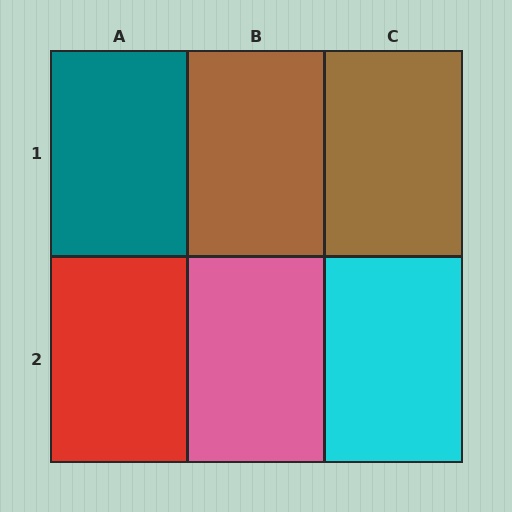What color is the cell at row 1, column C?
Brown.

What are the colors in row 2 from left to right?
Red, pink, cyan.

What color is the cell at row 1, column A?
Teal.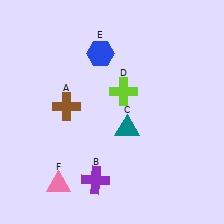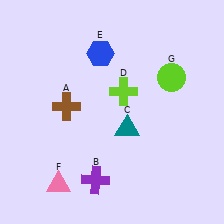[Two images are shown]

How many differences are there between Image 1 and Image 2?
There is 1 difference between the two images.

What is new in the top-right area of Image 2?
A lime circle (G) was added in the top-right area of Image 2.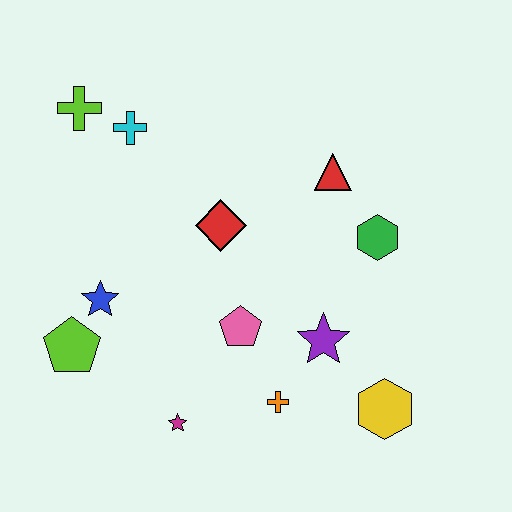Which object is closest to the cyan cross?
The lime cross is closest to the cyan cross.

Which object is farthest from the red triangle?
The lime pentagon is farthest from the red triangle.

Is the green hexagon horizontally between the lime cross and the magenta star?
No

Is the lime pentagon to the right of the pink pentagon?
No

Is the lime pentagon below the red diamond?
Yes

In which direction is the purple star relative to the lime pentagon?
The purple star is to the right of the lime pentagon.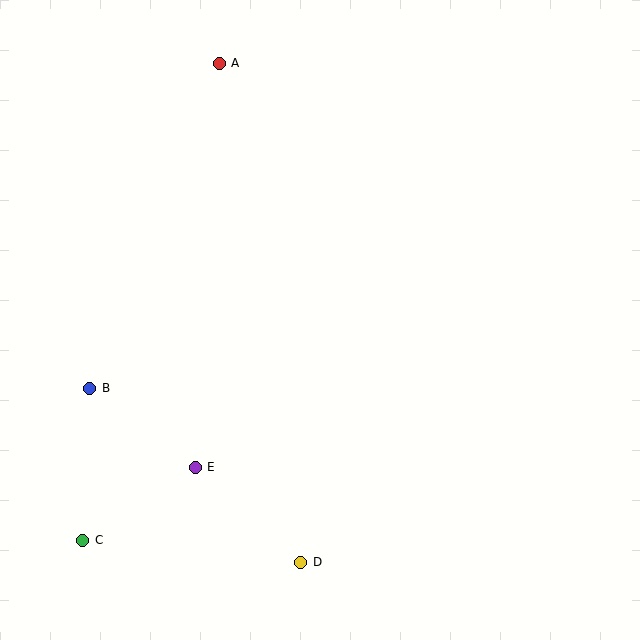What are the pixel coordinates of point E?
Point E is at (195, 467).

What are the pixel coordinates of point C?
Point C is at (83, 540).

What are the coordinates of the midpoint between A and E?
The midpoint between A and E is at (207, 265).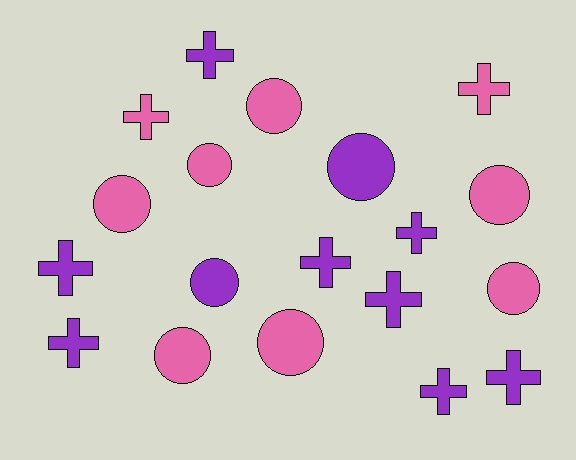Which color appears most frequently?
Purple, with 10 objects.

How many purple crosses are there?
There are 8 purple crosses.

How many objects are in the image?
There are 19 objects.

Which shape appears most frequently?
Cross, with 10 objects.